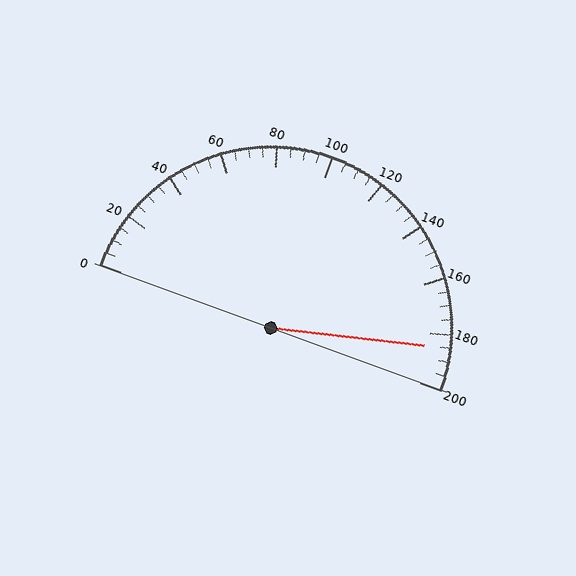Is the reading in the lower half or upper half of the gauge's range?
The reading is in the upper half of the range (0 to 200).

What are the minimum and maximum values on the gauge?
The gauge ranges from 0 to 200.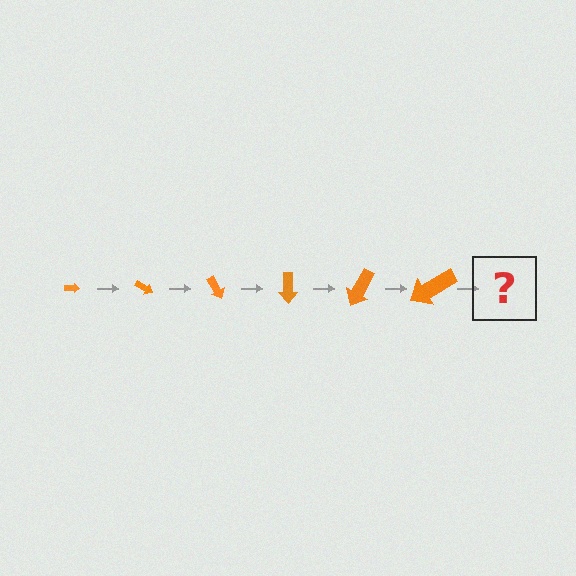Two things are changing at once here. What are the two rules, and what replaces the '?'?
The two rules are that the arrow grows larger each step and it rotates 30 degrees each step. The '?' should be an arrow, larger than the previous one and rotated 180 degrees from the start.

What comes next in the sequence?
The next element should be an arrow, larger than the previous one and rotated 180 degrees from the start.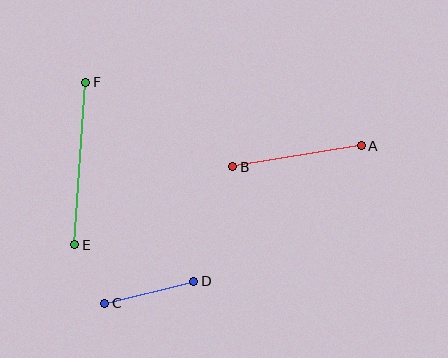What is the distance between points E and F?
The distance is approximately 163 pixels.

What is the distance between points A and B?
The distance is approximately 130 pixels.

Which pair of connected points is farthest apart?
Points E and F are farthest apart.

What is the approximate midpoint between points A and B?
The midpoint is at approximately (297, 156) pixels.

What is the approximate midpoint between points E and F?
The midpoint is at approximately (80, 163) pixels.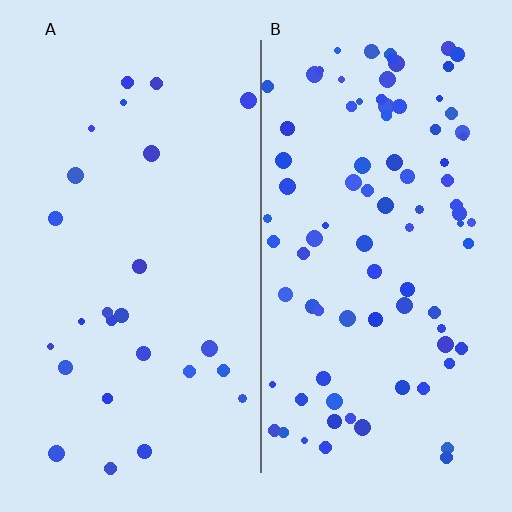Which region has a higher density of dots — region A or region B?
B (the right).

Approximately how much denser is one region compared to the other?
Approximately 3.5× — region B over region A.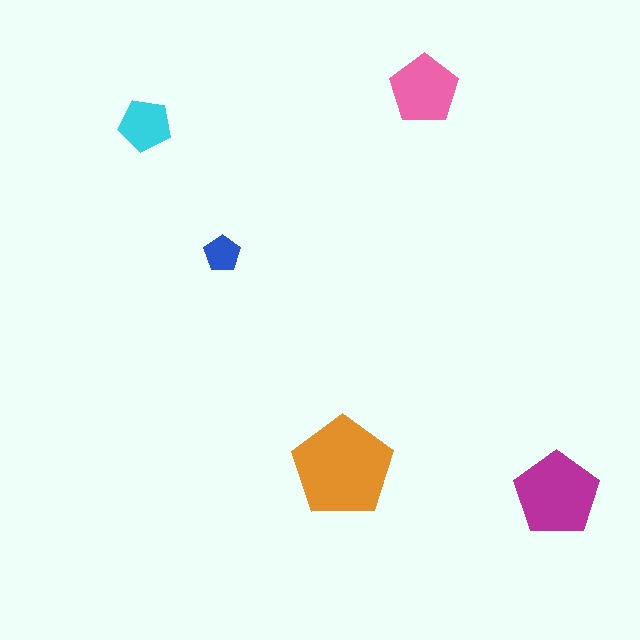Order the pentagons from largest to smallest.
the orange one, the magenta one, the pink one, the cyan one, the blue one.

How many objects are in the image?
There are 5 objects in the image.